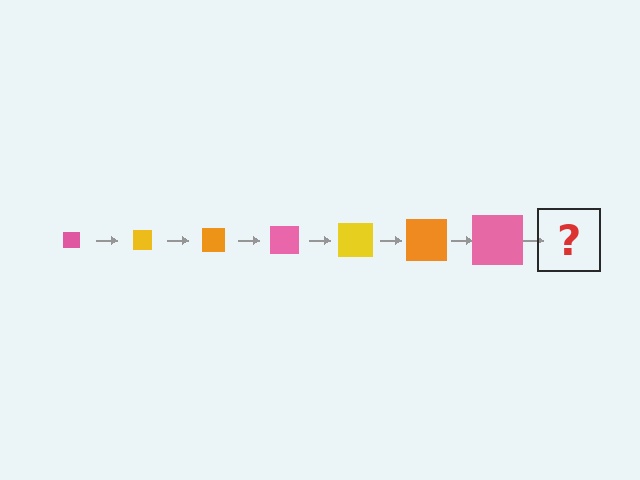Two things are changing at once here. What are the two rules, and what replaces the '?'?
The two rules are that the square grows larger each step and the color cycles through pink, yellow, and orange. The '?' should be a yellow square, larger than the previous one.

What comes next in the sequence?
The next element should be a yellow square, larger than the previous one.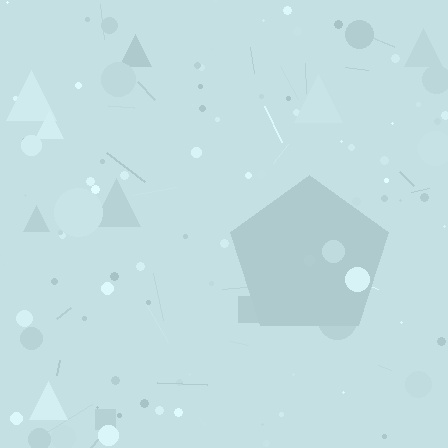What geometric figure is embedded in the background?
A pentagon is embedded in the background.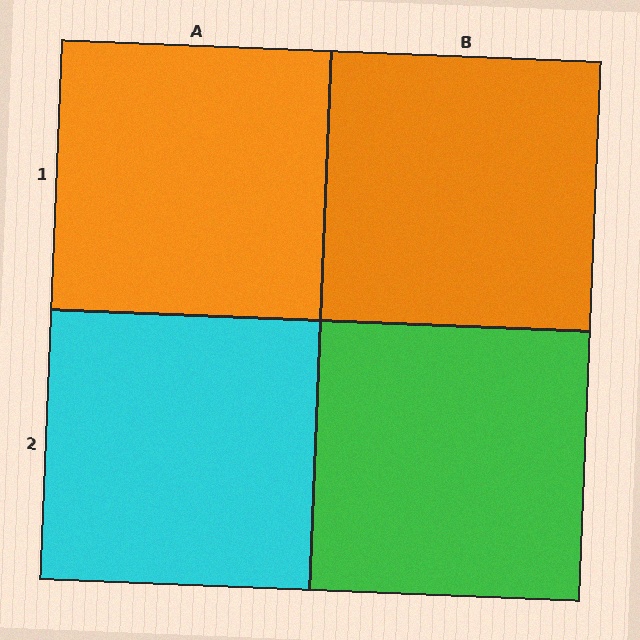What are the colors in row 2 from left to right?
Cyan, green.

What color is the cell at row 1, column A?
Orange.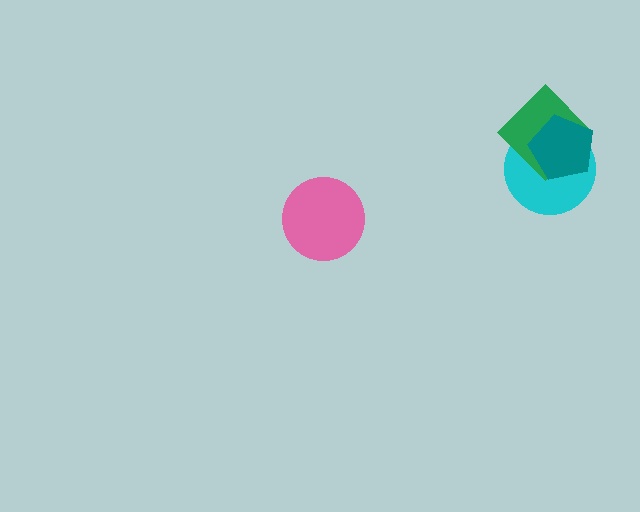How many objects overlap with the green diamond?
2 objects overlap with the green diamond.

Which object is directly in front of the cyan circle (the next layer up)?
The green diamond is directly in front of the cyan circle.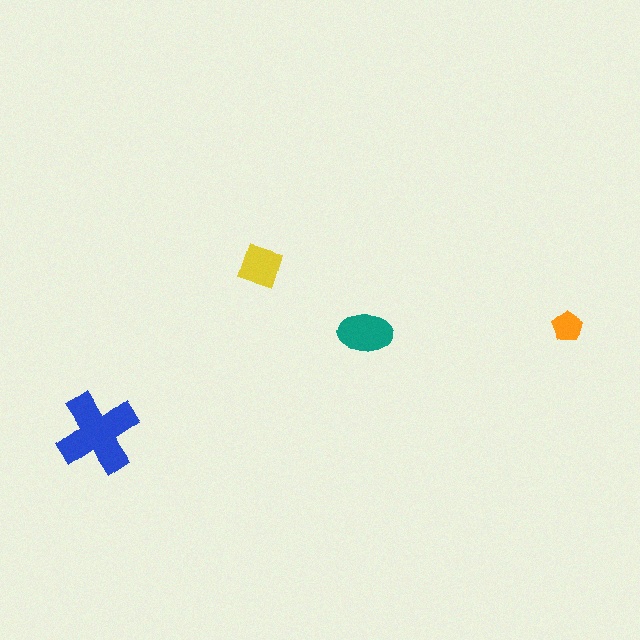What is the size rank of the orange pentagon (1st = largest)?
4th.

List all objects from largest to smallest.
The blue cross, the teal ellipse, the yellow square, the orange pentagon.